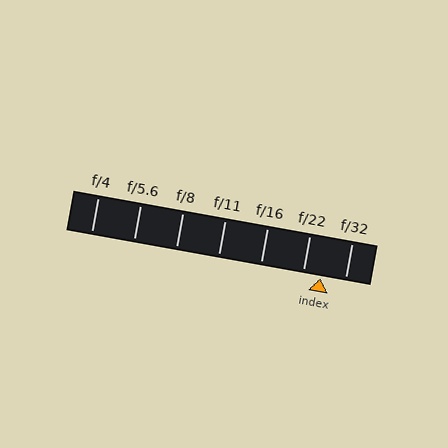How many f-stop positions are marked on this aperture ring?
There are 7 f-stop positions marked.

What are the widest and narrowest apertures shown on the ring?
The widest aperture shown is f/4 and the narrowest is f/32.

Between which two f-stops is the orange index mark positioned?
The index mark is between f/22 and f/32.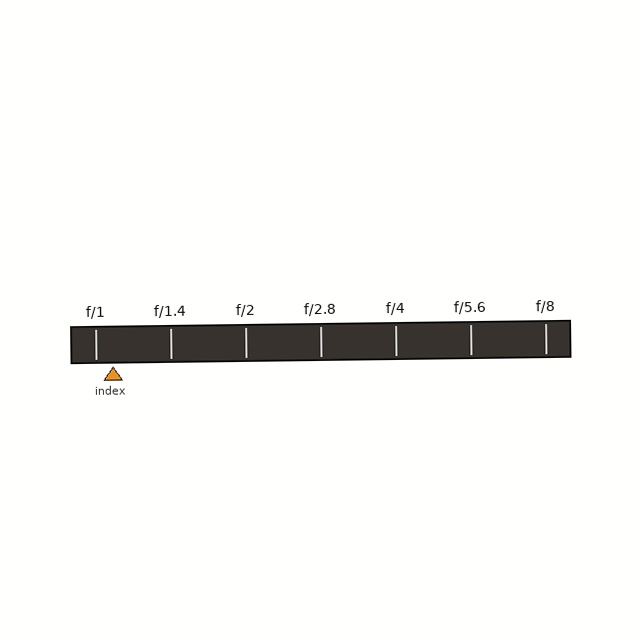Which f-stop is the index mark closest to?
The index mark is closest to f/1.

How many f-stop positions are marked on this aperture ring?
There are 7 f-stop positions marked.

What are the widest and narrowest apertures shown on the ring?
The widest aperture shown is f/1 and the narrowest is f/8.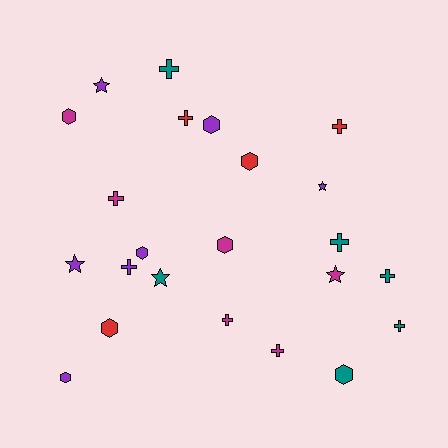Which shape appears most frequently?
Cross, with 10 objects.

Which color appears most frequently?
Purple, with 7 objects.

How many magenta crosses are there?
There are 3 magenta crosses.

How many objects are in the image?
There are 23 objects.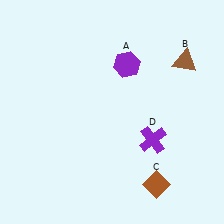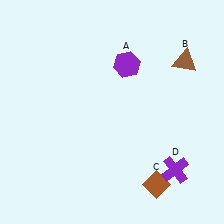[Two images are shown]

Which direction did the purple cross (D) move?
The purple cross (D) moved down.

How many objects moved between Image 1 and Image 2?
1 object moved between the two images.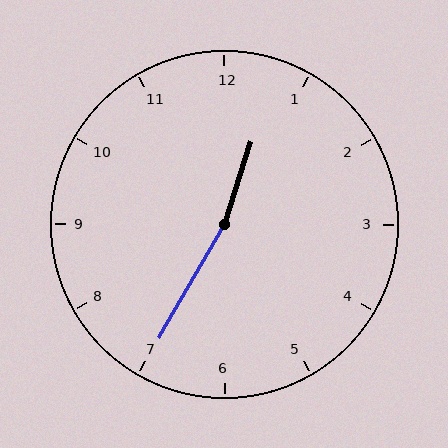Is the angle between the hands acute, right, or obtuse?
It is obtuse.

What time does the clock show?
12:35.